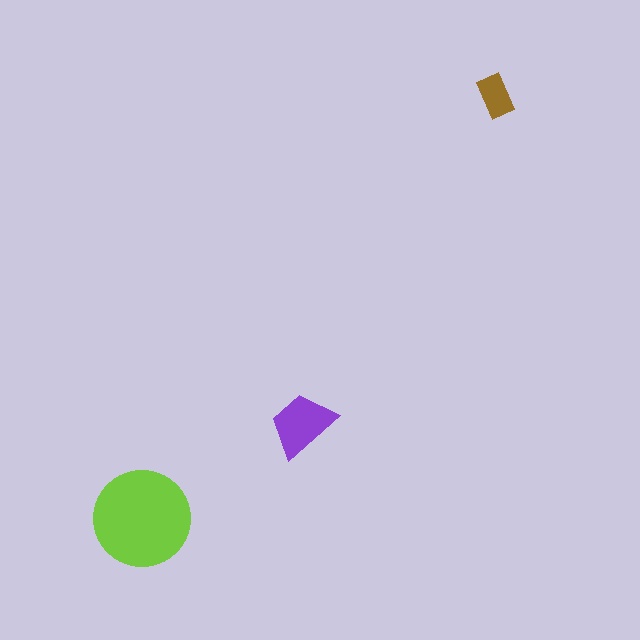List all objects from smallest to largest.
The brown rectangle, the purple trapezoid, the lime circle.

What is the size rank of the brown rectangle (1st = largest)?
3rd.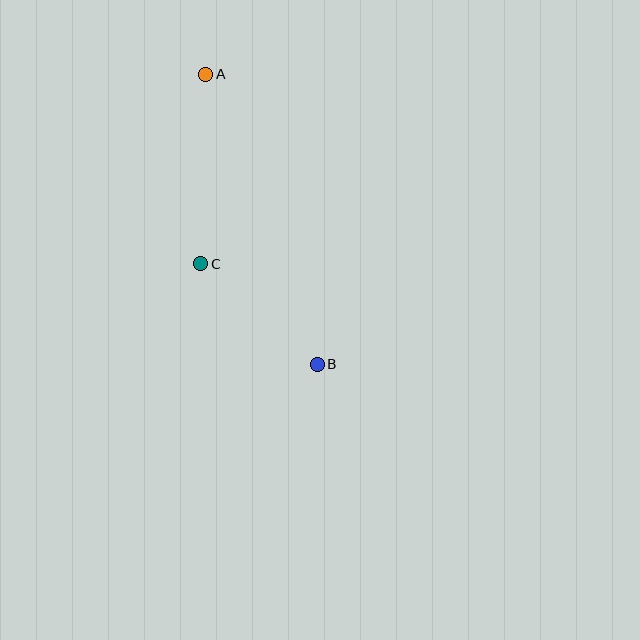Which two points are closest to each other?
Points B and C are closest to each other.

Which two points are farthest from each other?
Points A and B are farthest from each other.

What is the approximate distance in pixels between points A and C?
The distance between A and C is approximately 189 pixels.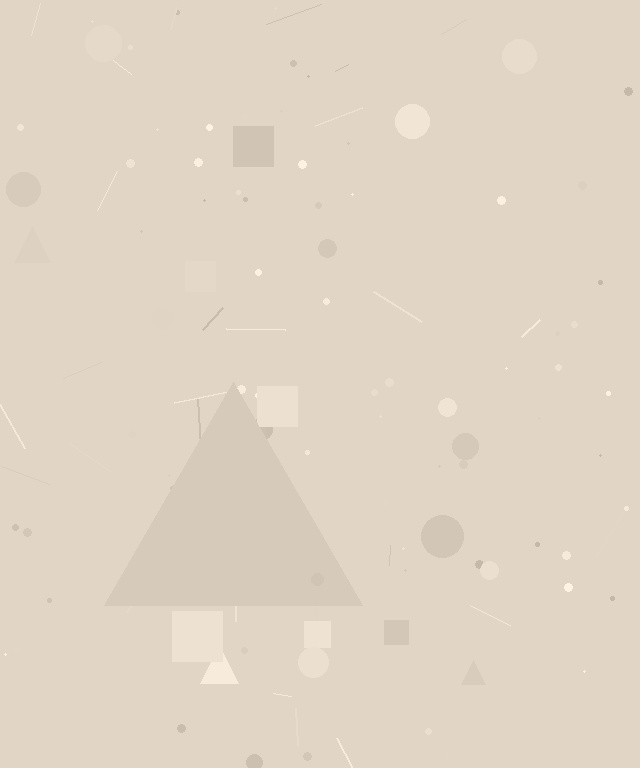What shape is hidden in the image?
A triangle is hidden in the image.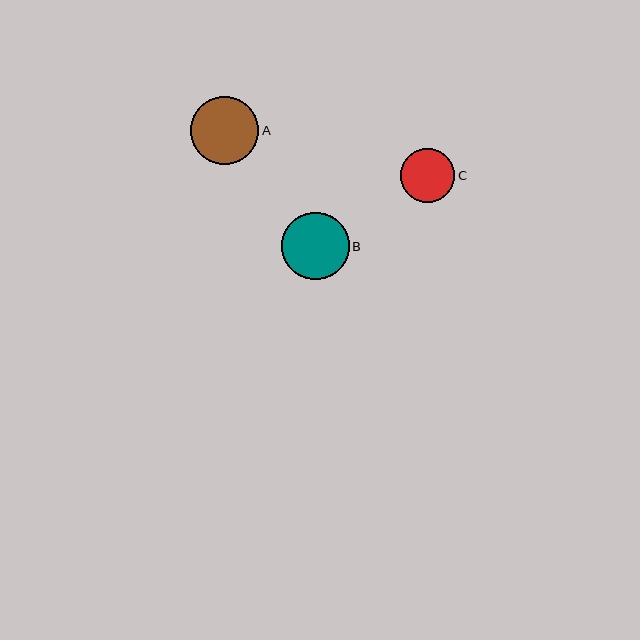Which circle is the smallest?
Circle C is the smallest with a size of approximately 54 pixels.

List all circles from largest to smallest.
From largest to smallest: A, B, C.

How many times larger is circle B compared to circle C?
Circle B is approximately 1.2 times the size of circle C.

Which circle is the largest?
Circle A is the largest with a size of approximately 68 pixels.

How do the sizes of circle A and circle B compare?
Circle A and circle B are approximately the same size.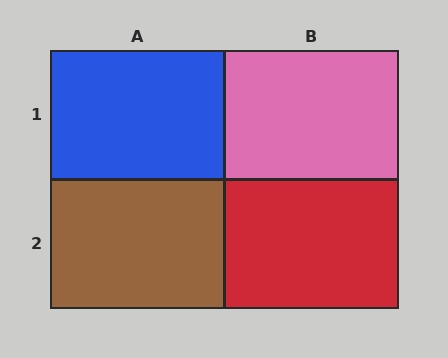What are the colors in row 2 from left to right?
Brown, red.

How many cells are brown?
1 cell is brown.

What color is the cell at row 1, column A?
Blue.